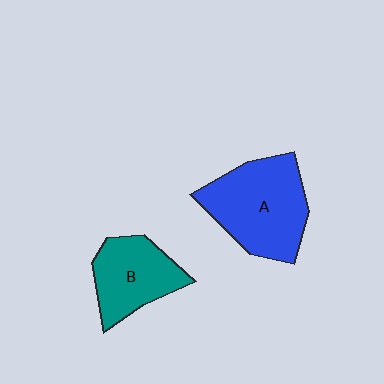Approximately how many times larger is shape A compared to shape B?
Approximately 1.4 times.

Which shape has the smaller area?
Shape B (teal).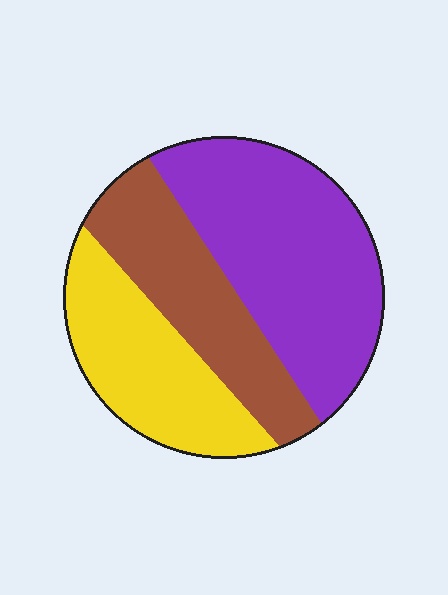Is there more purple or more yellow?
Purple.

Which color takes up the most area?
Purple, at roughly 45%.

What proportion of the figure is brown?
Brown takes up between a sixth and a third of the figure.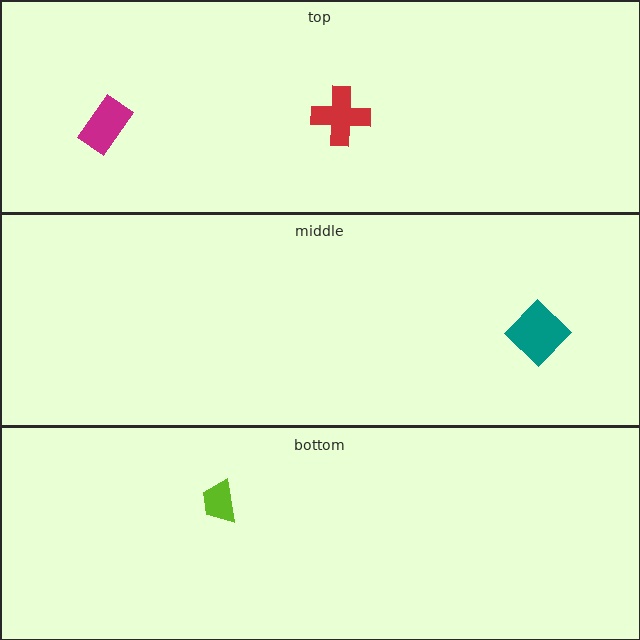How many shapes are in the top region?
2.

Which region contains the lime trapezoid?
The bottom region.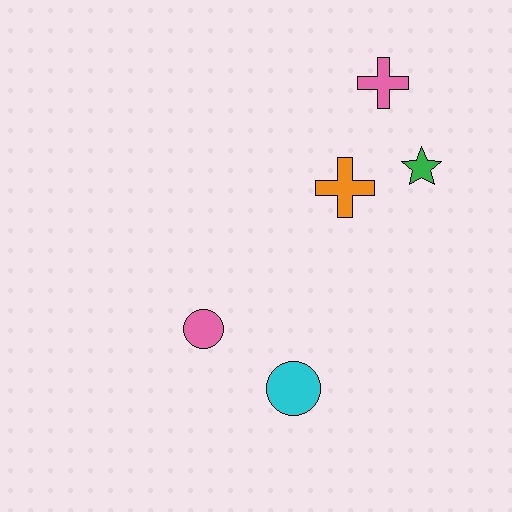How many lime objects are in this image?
There are no lime objects.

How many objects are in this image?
There are 5 objects.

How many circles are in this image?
There are 2 circles.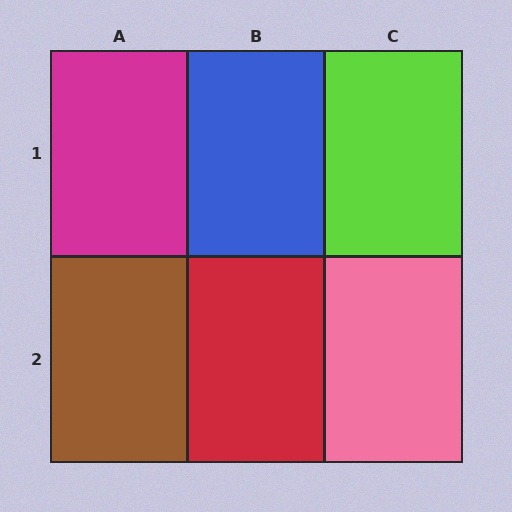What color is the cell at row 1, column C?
Lime.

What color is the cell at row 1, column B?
Blue.